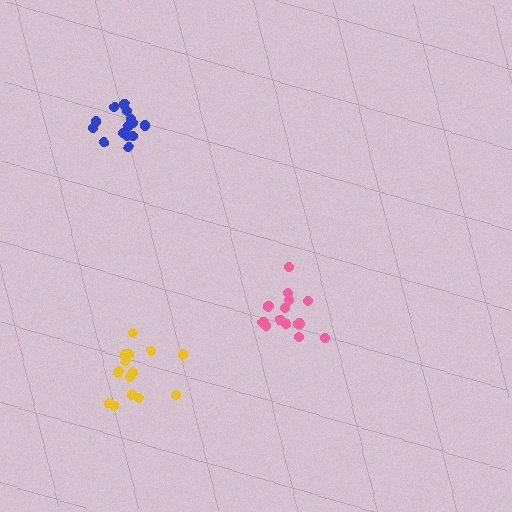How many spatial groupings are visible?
There are 3 spatial groupings.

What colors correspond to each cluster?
The clusters are colored: yellow, pink, blue.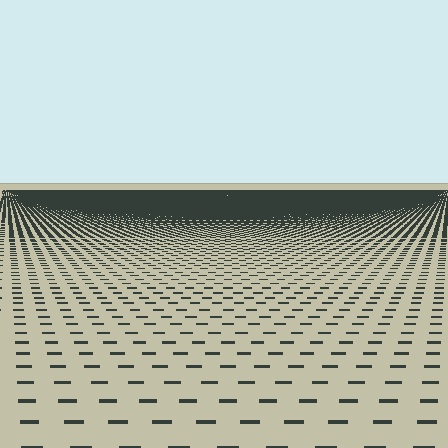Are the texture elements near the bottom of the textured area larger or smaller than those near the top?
Larger. Near the bottom, elements are closer to the viewer and appear at a bigger on-screen size.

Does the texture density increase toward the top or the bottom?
Density increases toward the top.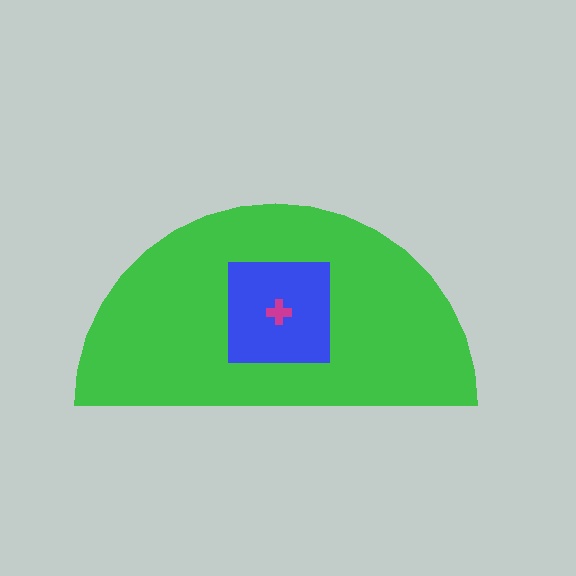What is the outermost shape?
The green semicircle.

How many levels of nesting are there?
3.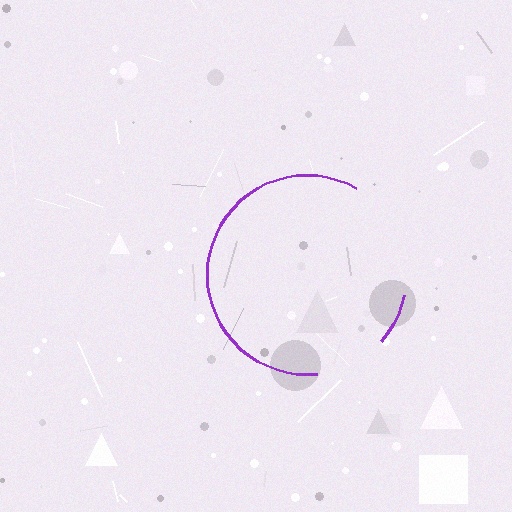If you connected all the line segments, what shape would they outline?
They would outline a circle.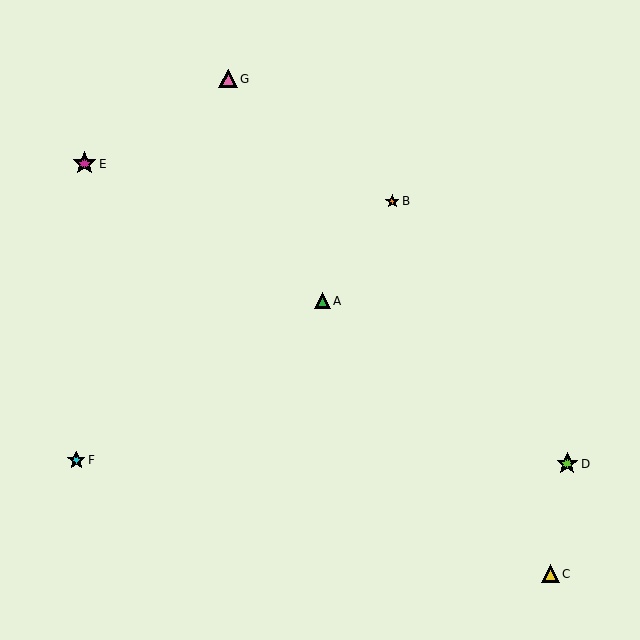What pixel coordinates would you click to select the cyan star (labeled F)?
Click at (76, 460) to select the cyan star F.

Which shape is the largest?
The magenta star (labeled E) is the largest.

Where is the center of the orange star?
The center of the orange star is at (392, 201).